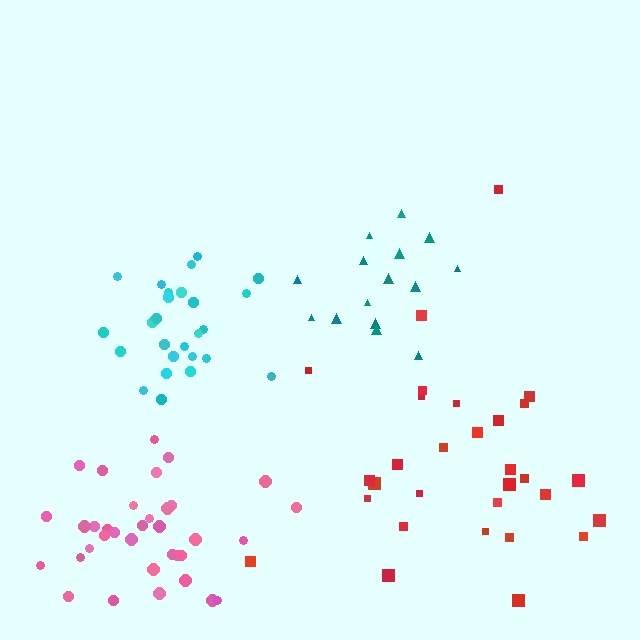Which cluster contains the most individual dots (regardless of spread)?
Pink (35).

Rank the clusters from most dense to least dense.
pink, cyan, red, teal.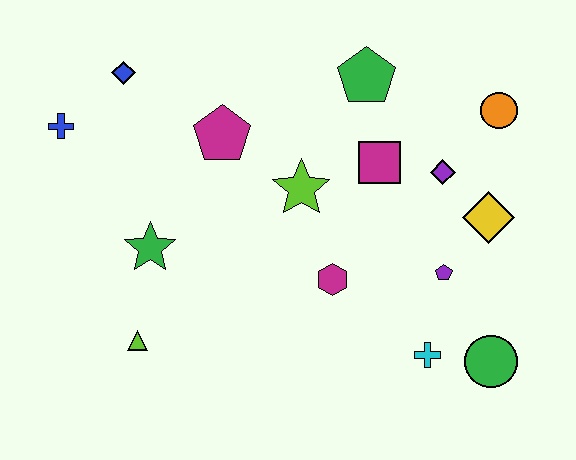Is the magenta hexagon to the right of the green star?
Yes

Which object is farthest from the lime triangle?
The orange circle is farthest from the lime triangle.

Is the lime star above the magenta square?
No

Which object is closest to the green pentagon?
The magenta square is closest to the green pentagon.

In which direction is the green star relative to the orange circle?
The green star is to the left of the orange circle.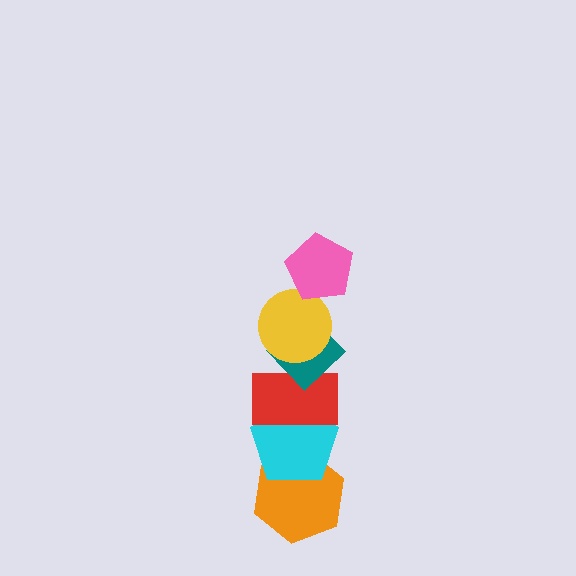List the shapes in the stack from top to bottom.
From top to bottom: the pink pentagon, the yellow circle, the teal diamond, the red rectangle, the cyan pentagon, the orange hexagon.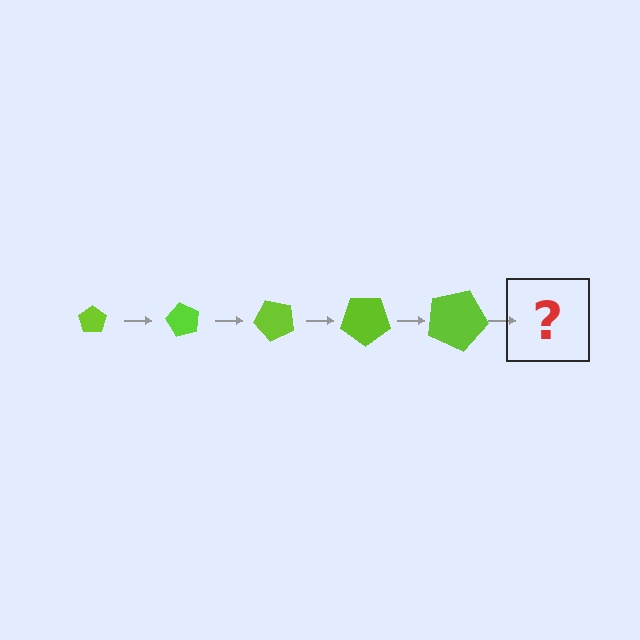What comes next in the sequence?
The next element should be a pentagon, larger than the previous one and rotated 300 degrees from the start.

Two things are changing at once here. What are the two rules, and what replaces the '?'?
The two rules are that the pentagon grows larger each step and it rotates 60 degrees each step. The '?' should be a pentagon, larger than the previous one and rotated 300 degrees from the start.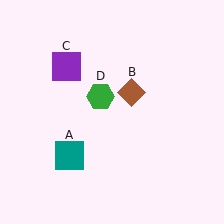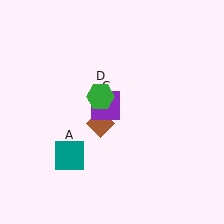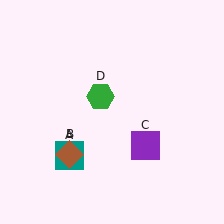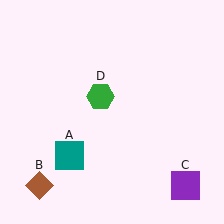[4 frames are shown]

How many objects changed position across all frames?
2 objects changed position: brown diamond (object B), purple square (object C).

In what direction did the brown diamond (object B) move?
The brown diamond (object B) moved down and to the left.